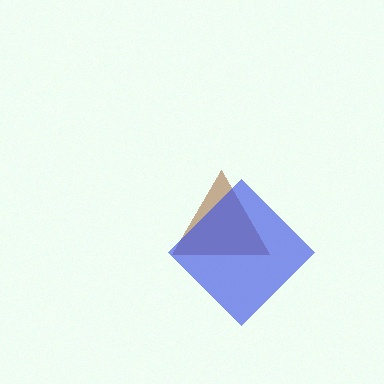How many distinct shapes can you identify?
There are 2 distinct shapes: a brown triangle, a blue diamond.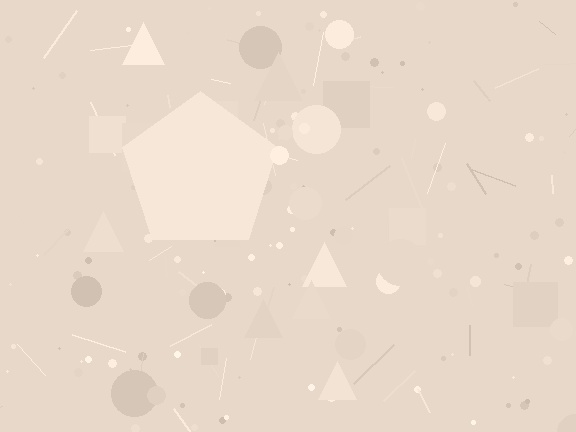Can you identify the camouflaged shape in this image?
The camouflaged shape is a pentagon.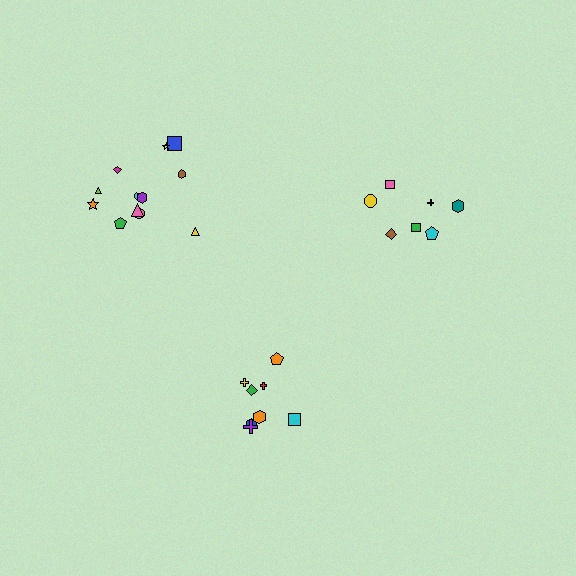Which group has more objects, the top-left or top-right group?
The top-left group.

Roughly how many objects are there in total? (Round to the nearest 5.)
Roughly 25 objects in total.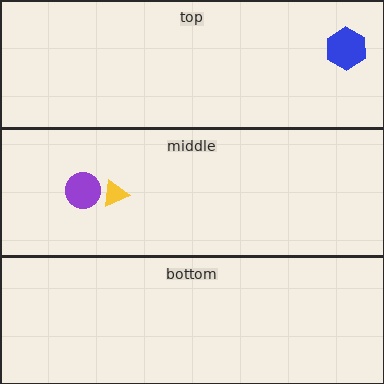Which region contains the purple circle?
The middle region.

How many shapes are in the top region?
1.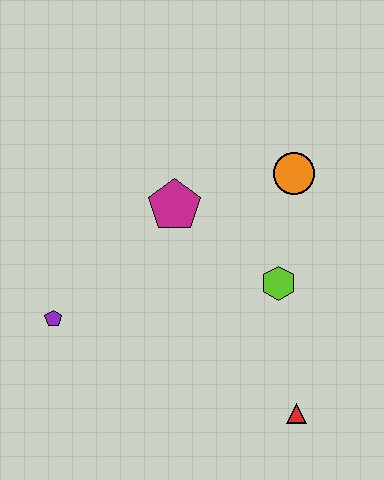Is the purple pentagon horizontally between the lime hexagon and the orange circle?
No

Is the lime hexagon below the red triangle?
No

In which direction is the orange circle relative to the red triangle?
The orange circle is above the red triangle.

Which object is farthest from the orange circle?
The purple pentagon is farthest from the orange circle.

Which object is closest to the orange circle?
The lime hexagon is closest to the orange circle.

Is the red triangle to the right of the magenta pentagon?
Yes